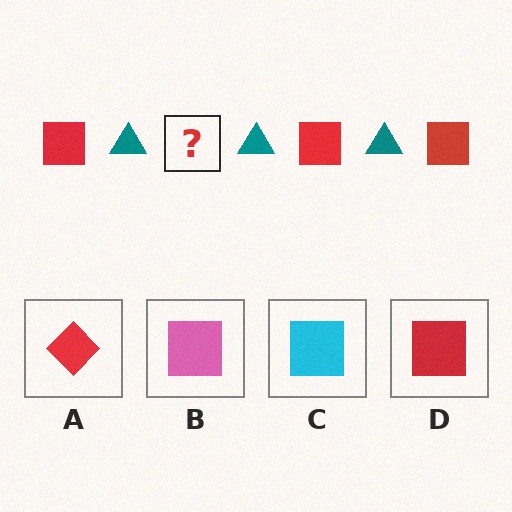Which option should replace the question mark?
Option D.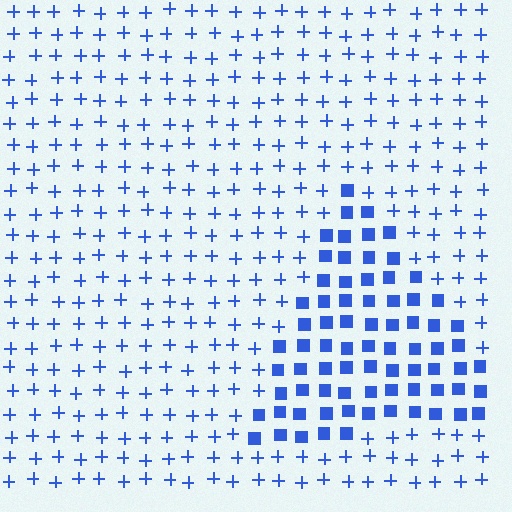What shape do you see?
I see a triangle.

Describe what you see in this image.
The image is filled with small blue elements arranged in a uniform grid. A triangle-shaped region contains squares, while the surrounding area contains plus signs. The boundary is defined purely by the change in element shape.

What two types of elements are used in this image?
The image uses squares inside the triangle region and plus signs outside it.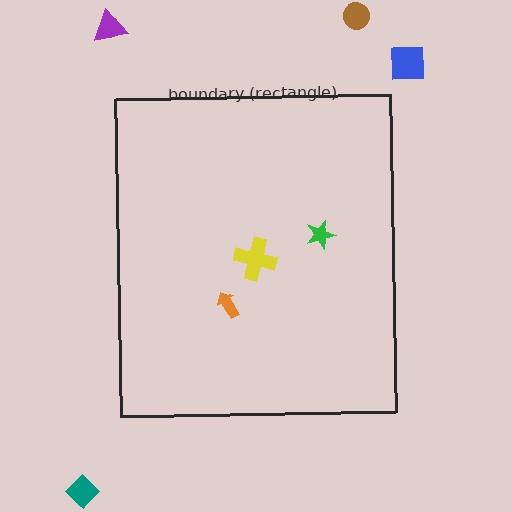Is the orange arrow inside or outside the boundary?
Inside.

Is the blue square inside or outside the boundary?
Outside.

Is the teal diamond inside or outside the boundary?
Outside.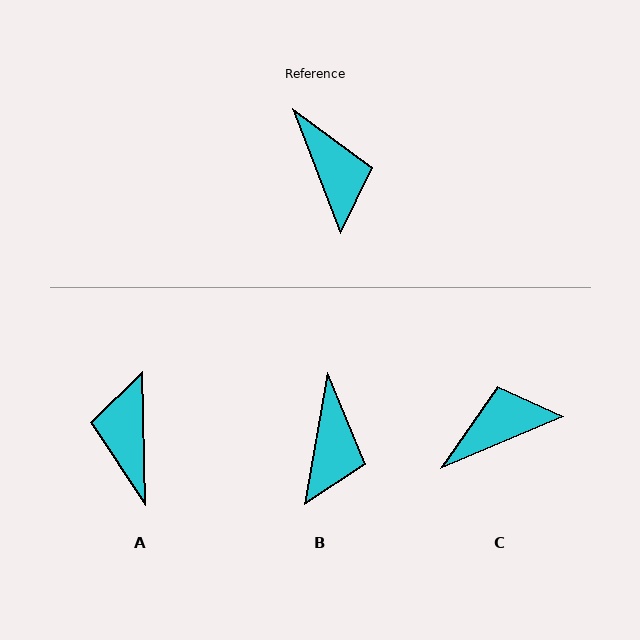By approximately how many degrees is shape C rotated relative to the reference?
Approximately 91 degrees counter-clockwise.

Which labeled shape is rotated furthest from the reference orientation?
A, about 160 degrees away.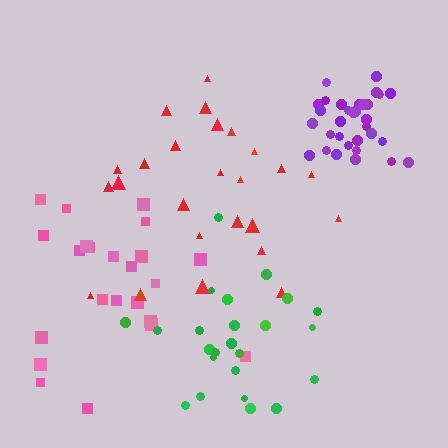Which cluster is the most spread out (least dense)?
Pink.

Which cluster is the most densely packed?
Purple.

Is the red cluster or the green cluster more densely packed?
Green.